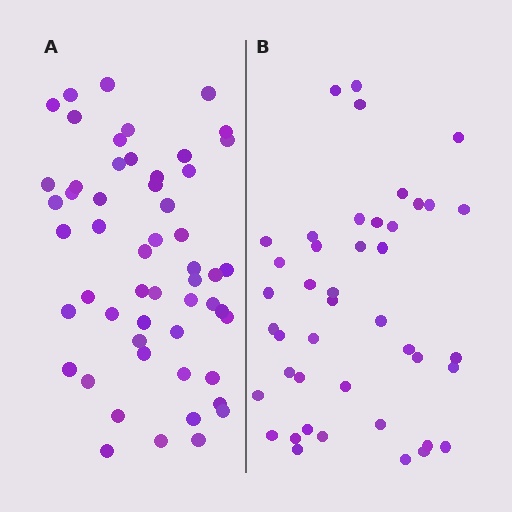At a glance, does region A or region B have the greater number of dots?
Region A (the left region) has more dots.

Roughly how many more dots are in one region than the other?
Region A has roughly 12 or so more dots than region B.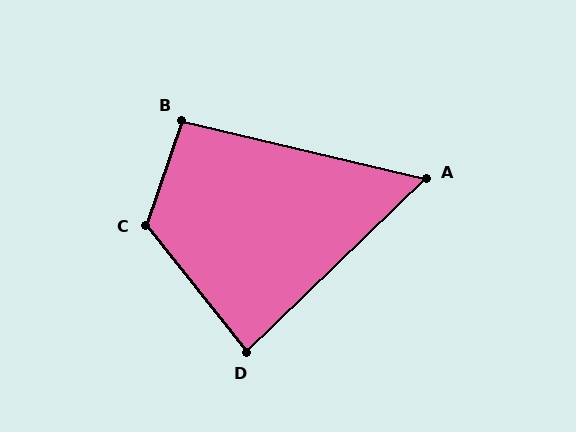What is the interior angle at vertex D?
Approximately 84 degrees (acute).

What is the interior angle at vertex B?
Approximately 96 degrees (obtuse).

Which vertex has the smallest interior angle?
A, at approximately 57 degrees.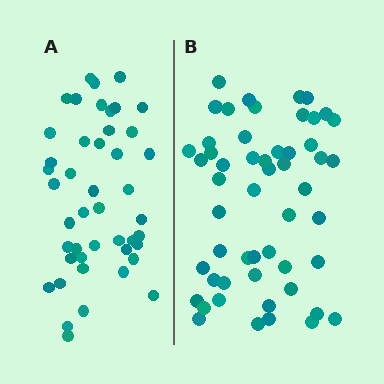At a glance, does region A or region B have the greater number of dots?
Region B (the right region) has more dots.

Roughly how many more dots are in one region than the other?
Region B has roughly 8 or so more dots than region A.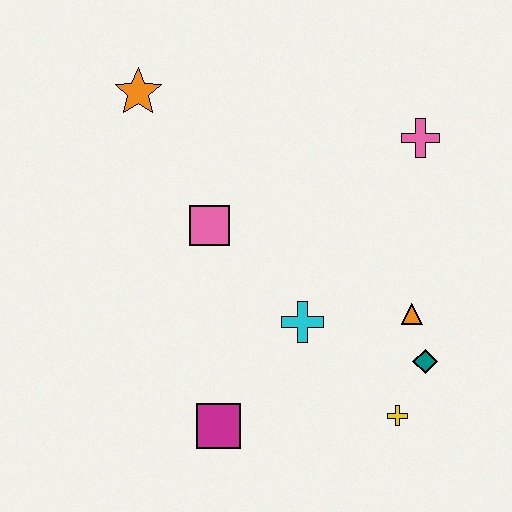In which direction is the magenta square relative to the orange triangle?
The magenta square is to the left of the orange triangle.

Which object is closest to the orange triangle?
The teal diamond is closest to the orange triangle.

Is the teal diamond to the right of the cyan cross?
Yes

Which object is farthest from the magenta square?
The pink cross is farthest from the magenta square.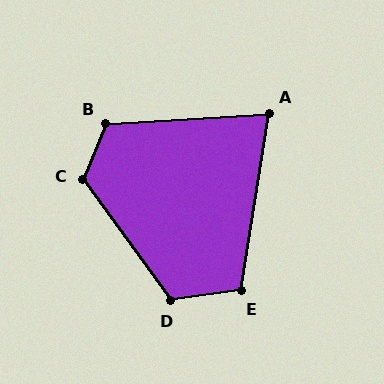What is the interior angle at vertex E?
Approximately 107 degrees (obtuse).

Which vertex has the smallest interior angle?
A, at approximately 78 degrees.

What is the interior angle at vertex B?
Approximately 116 degrees (obtuse).